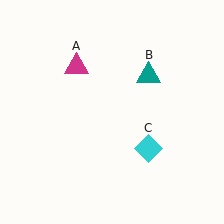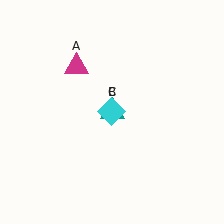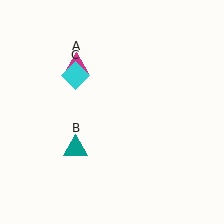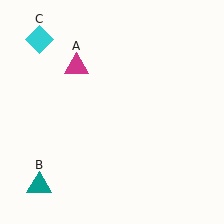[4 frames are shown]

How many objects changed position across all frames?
2 objects changed position: teal triangle (object B), cyan diamond (object C).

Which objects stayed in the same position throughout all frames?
Magenta triangle (object A) remained stationary.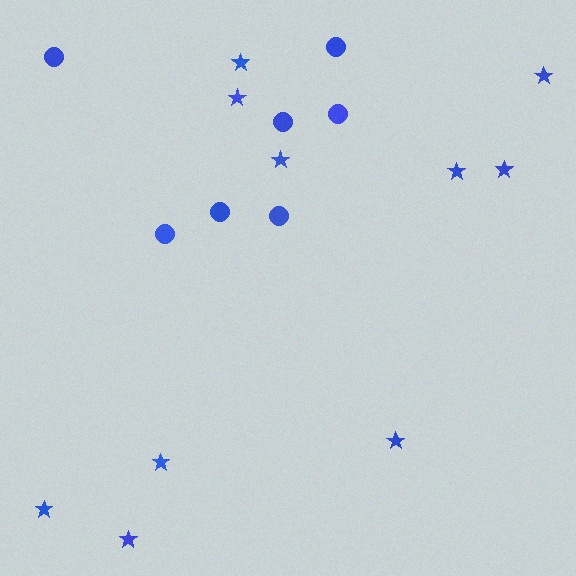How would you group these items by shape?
There are 2 groups: one group of stars (10) and one group of circles (7).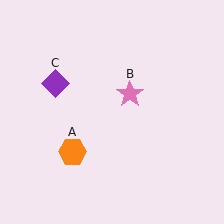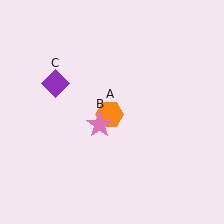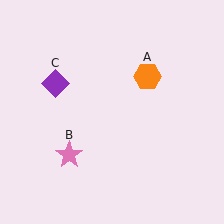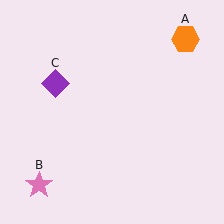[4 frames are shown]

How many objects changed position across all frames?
2 objects changed position: orange hexagon (object A), pink star (object B).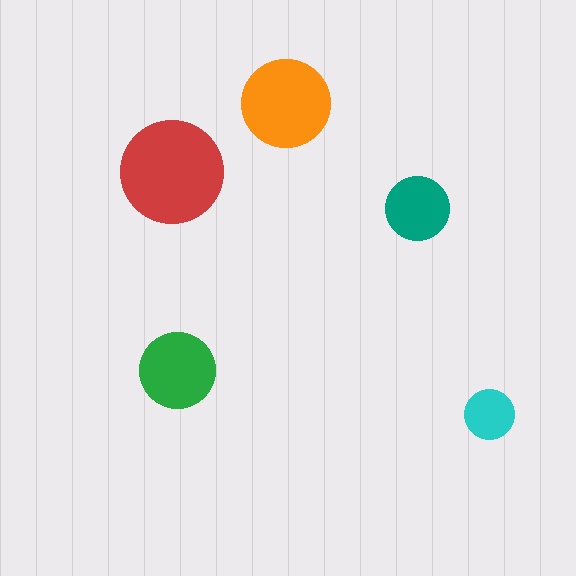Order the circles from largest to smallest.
the red one, the orange one, the green one, the teal one, the cyan one.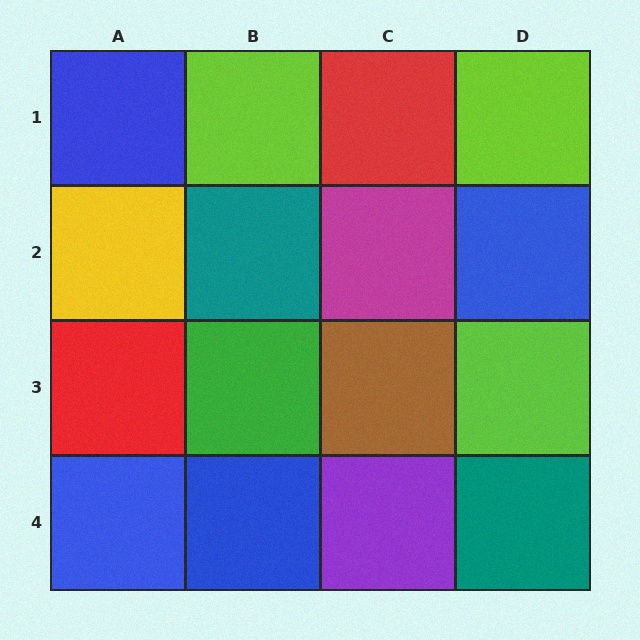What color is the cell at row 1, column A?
Blue.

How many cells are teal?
2 cells are teal.